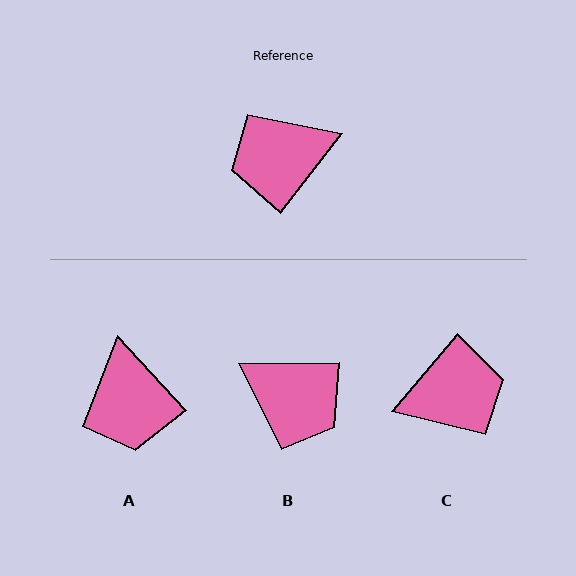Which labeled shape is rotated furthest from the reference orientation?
C, about 178 degrees away.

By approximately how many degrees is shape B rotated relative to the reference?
Approximately 128 degrees counter-clockwise.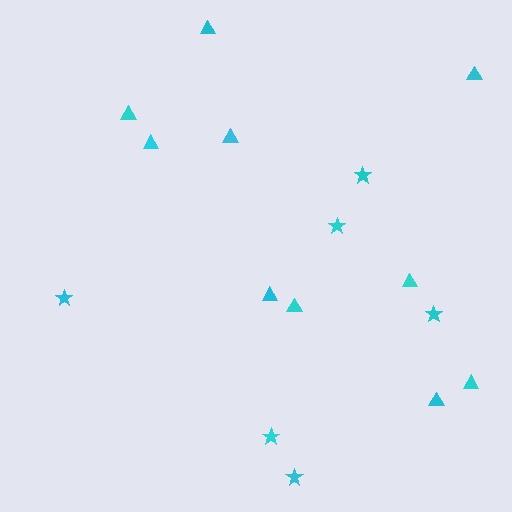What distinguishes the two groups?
There are 2 groups: one group of triangles (10) and one group of stars (6).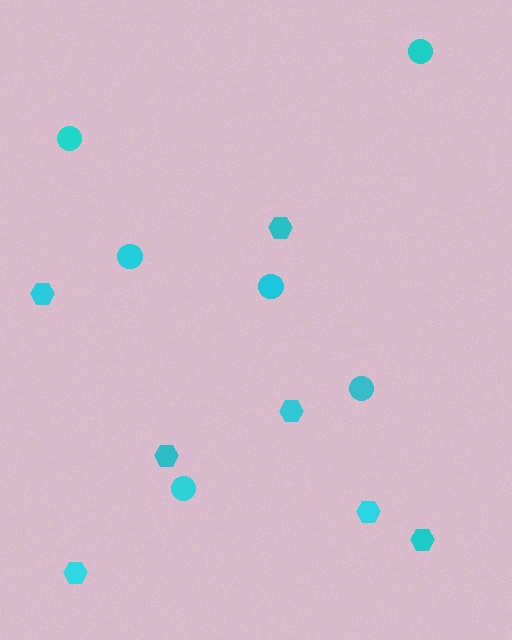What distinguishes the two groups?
There are 2 groups: one group of circles (6) and one group of hexagons (7).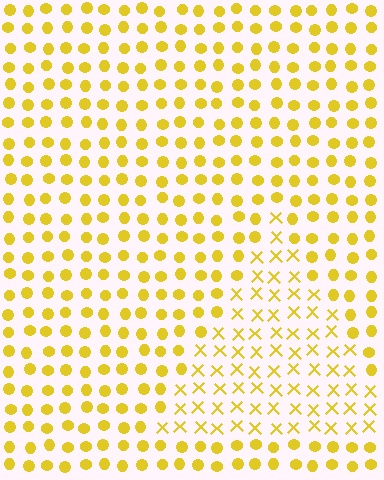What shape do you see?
I see a triangle.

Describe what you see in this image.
The image is filled with small yellow elements arranged in a uniform grid. A triangle-shaped region contains X marks, while the surrounding area contains circles. The boundary is defined purely by the change in element shape.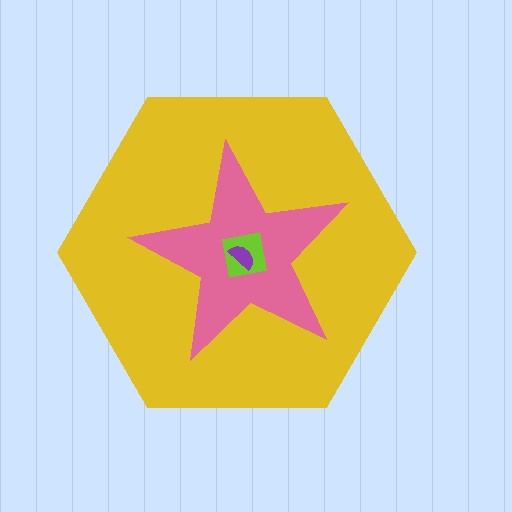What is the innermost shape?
The purple semicircle.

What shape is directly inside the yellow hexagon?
The pink star.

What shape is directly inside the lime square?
The purple semicircle.